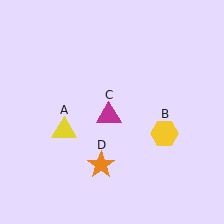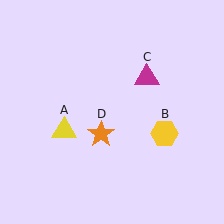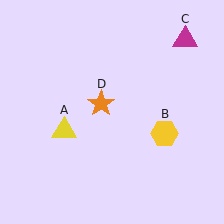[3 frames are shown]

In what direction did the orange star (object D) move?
The orange star (object D) moved up.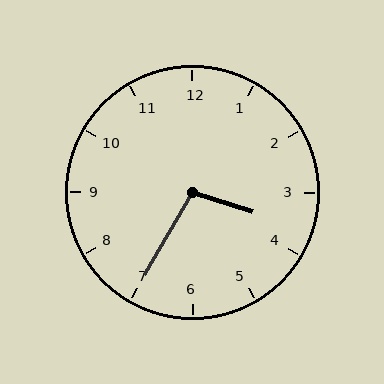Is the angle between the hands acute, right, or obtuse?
It is obtuse.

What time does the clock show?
3:35.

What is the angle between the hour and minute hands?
Approximately 102 degrees.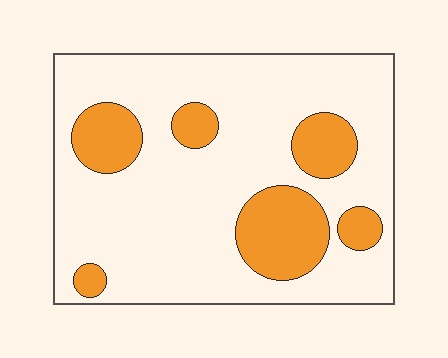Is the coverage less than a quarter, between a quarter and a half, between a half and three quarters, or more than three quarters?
Less than a quarter.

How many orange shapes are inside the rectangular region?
6.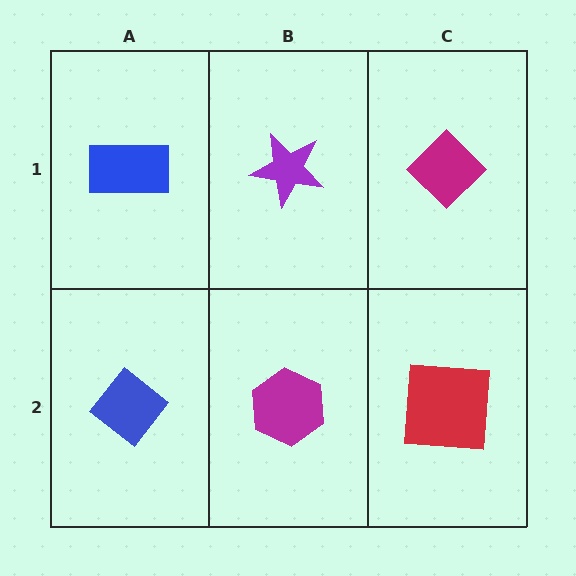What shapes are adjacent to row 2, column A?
A blue rectangle (row 1, column A), a magenta hexagon (row 2, column B).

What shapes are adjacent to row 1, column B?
A magenta hexagon (row 2, column B), a blue rectangle (row 1, column A), a magenta diamond (row 1, column C).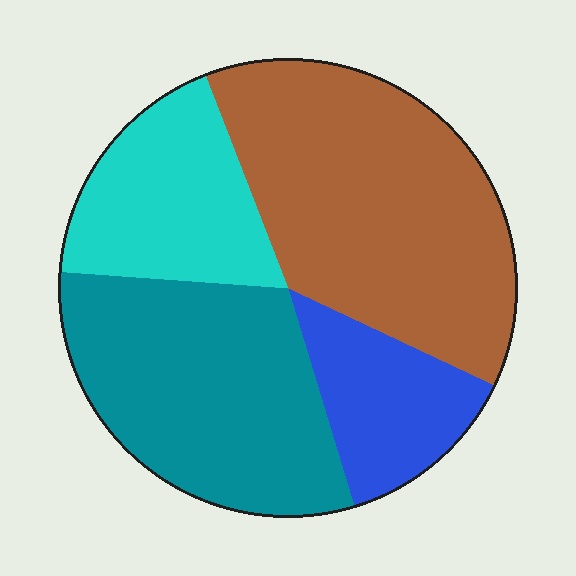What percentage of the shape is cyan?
Cyan covers 18% of the shape.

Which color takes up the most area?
Brown, at roughly 40%.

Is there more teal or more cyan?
Teal.